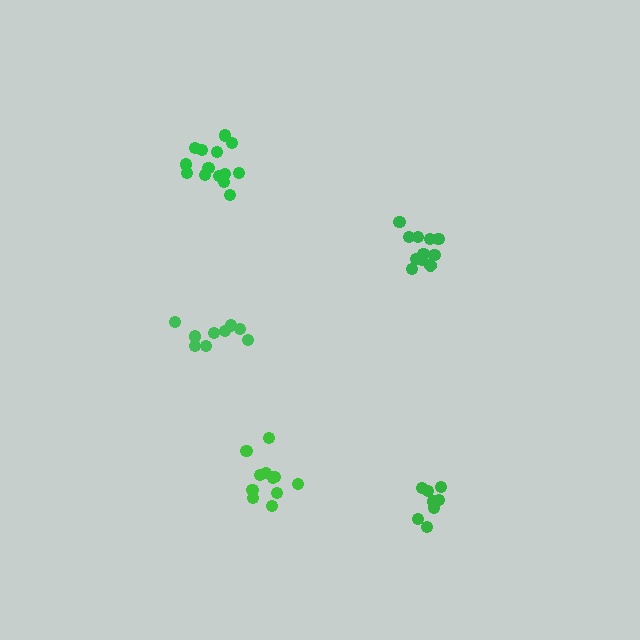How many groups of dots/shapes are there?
There are 5 groups.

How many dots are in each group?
Group 1: 8 dots, Group 2: 11 dots, Group 3: 11 dots, Group 4: 14 dots, Group 5: 9 dots (53 total).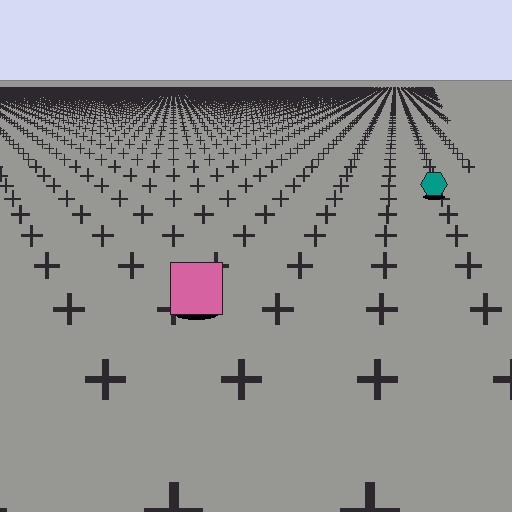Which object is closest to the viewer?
The pink square is closest. The texture marks near it are larger and more spread out.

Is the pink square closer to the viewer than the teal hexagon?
Yes. The pink square is closer — you can tell from the texture gradient: the ground texture is coarser near it.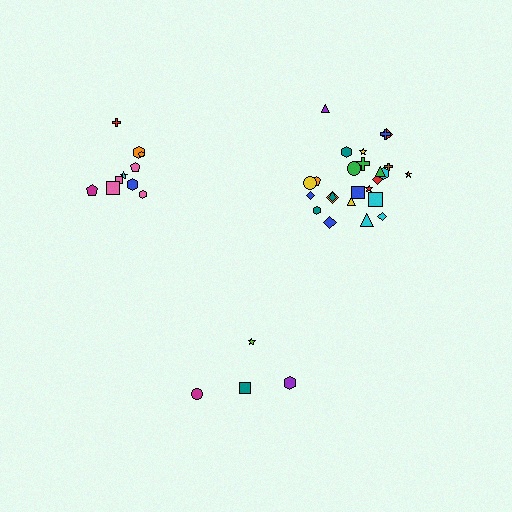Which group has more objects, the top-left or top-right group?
The top-right group.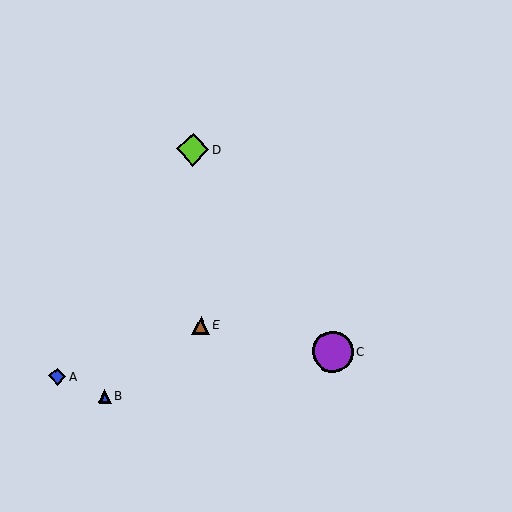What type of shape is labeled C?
Shape C is a purple circle.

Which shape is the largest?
The purple circle (labeled C) is the largest.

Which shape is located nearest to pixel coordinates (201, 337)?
The brown triangle (labeled E) at (201, 325) is nearest to that location.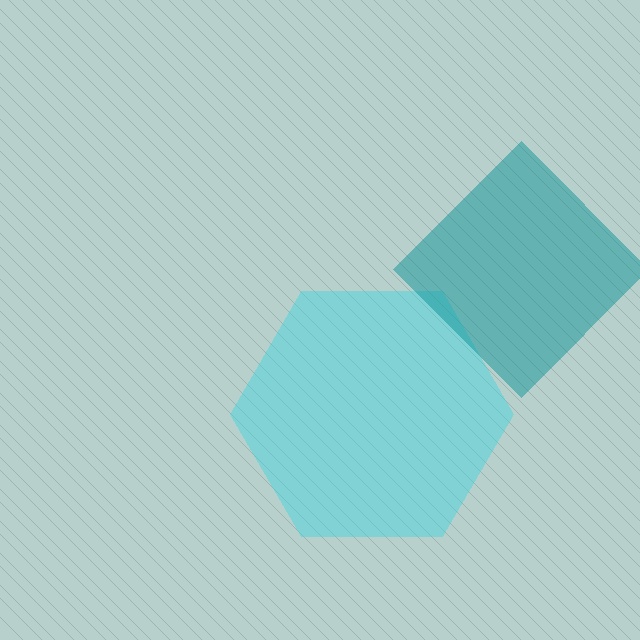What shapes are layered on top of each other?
The layered shapes are: a cyan hexagon, a teal diamond.